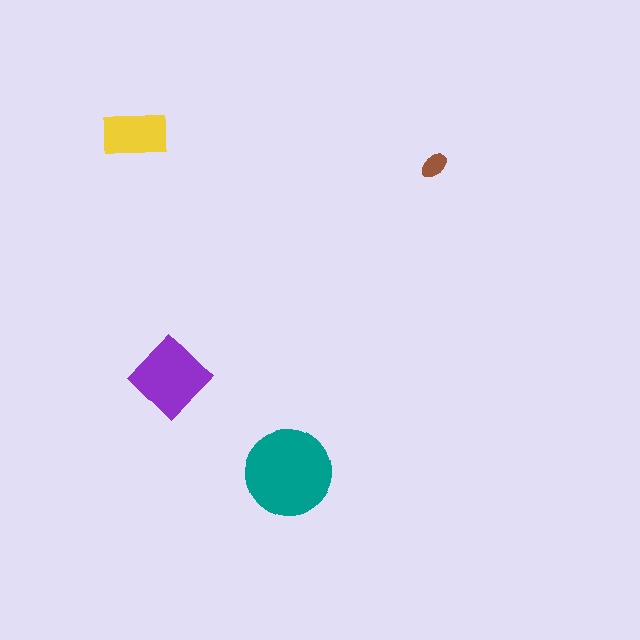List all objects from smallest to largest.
The brown ellipse, the yellow rectangle, the purple diamond, the teal circle.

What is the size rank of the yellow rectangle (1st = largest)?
3rd.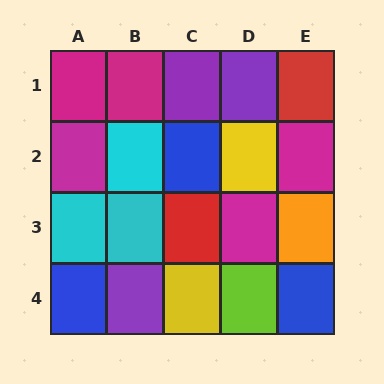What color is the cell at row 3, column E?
Orange.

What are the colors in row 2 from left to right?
Magenta, cyan, blue, yellow, magenta.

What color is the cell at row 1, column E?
Red.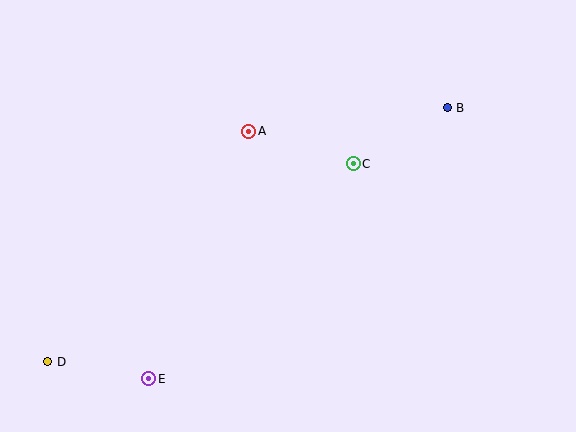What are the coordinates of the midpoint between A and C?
The midpoint between A and C is at (301, 148).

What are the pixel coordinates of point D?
Point D is at (48, 362).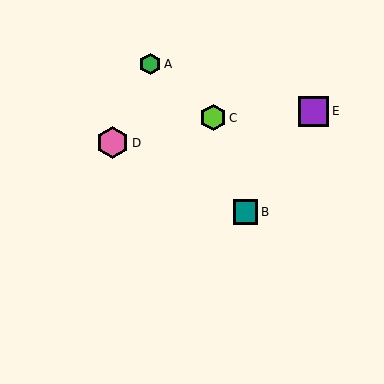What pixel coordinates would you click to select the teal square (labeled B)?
Click at (246, 212) to select the teal square B.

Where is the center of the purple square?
The center of the purple square is at (314, 111).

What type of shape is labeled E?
Shape E is a purple square.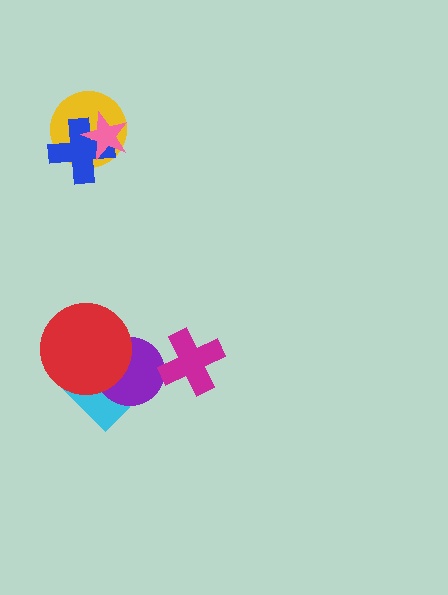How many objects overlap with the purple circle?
2 objects overlap with the purple circle.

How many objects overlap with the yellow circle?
2 objects overlap with the yellow circle.